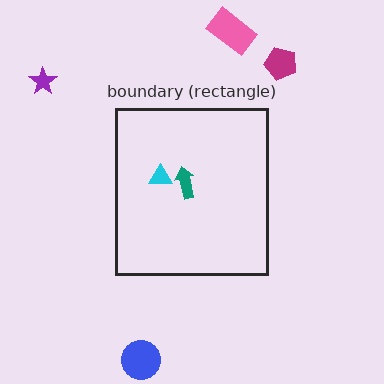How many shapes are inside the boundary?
2 inside, 4 outside.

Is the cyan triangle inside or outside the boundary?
Inside.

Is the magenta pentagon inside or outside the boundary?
Outside.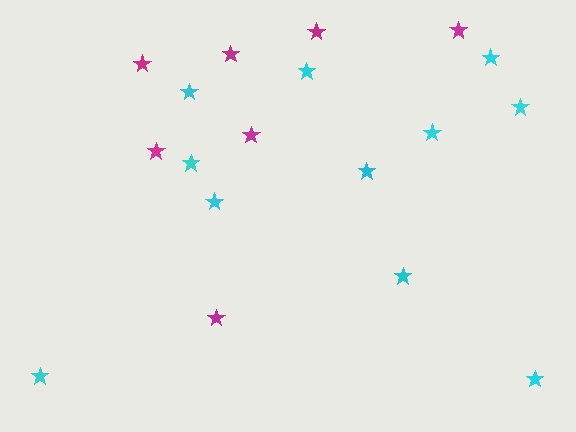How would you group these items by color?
There are 2 groups: one group of magenta stars (7) and one group of cyan stars (11).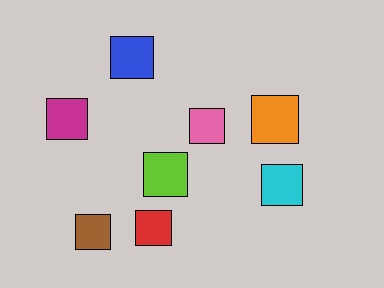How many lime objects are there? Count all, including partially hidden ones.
There is 1 lime object.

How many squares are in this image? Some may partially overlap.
There are 8 squares.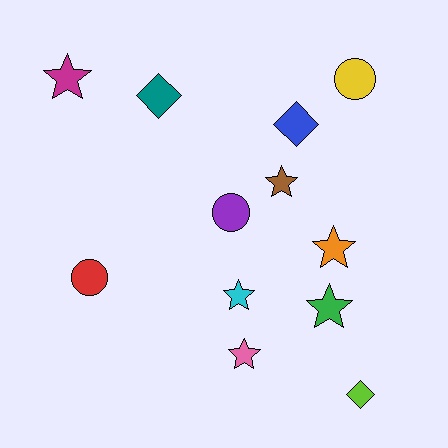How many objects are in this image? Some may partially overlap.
There are 12 objects.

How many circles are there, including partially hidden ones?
There are 3 circles.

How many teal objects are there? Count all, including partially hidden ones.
There is 1 teal object.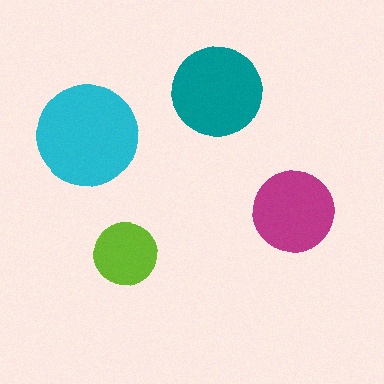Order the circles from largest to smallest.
the cyan one, the teal one, the magenta one, the lime one.